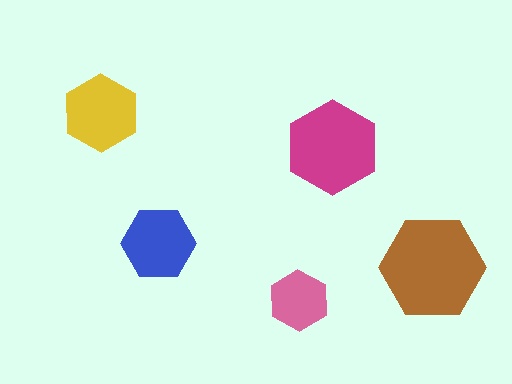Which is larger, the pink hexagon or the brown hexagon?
The brown one.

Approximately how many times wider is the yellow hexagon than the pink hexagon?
About 1.5 times wider.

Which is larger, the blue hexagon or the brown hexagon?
The brown one.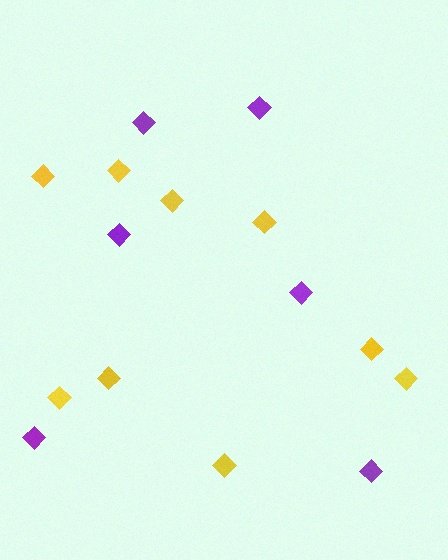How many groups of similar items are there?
There are 2 groups: one group of yellow diamonds (9) and one group of purple diamonds (6).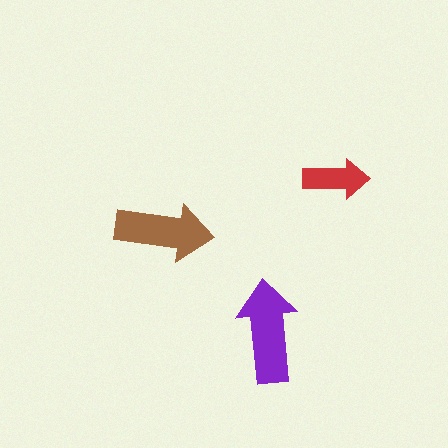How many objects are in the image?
There are 3 objects in the image.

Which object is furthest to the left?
The brown arrow is leftmost.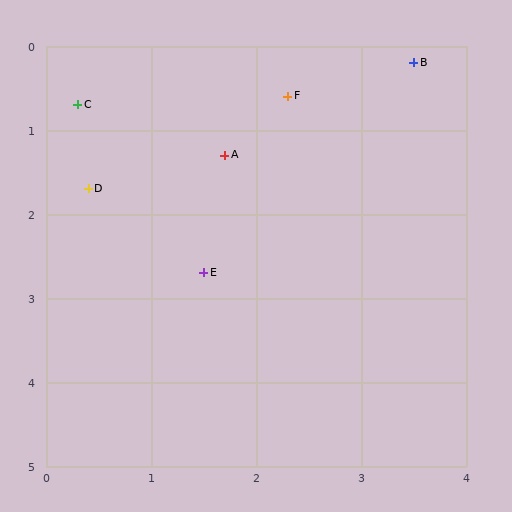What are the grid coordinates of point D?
Point D is at approximately (0.4, 1.7).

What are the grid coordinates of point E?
Point E is at approximately (1.5, 2.7).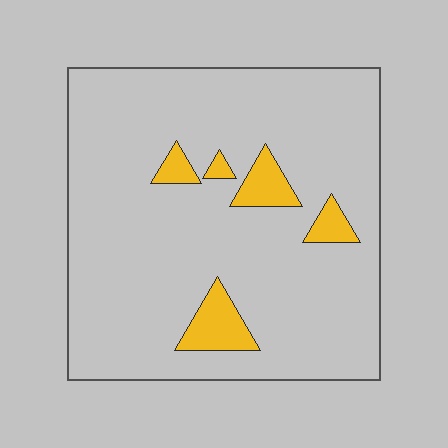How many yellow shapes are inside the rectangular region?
5.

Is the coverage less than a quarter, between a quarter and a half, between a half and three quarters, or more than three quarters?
Less than a quarter.